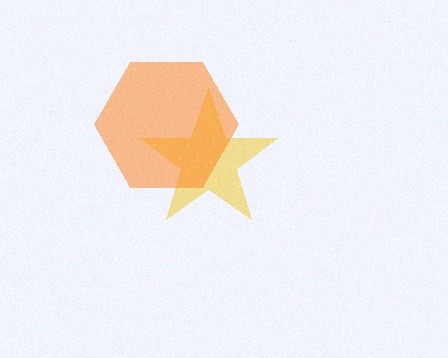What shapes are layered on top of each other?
The layered shapes are: a yellow star, an orange hexagon.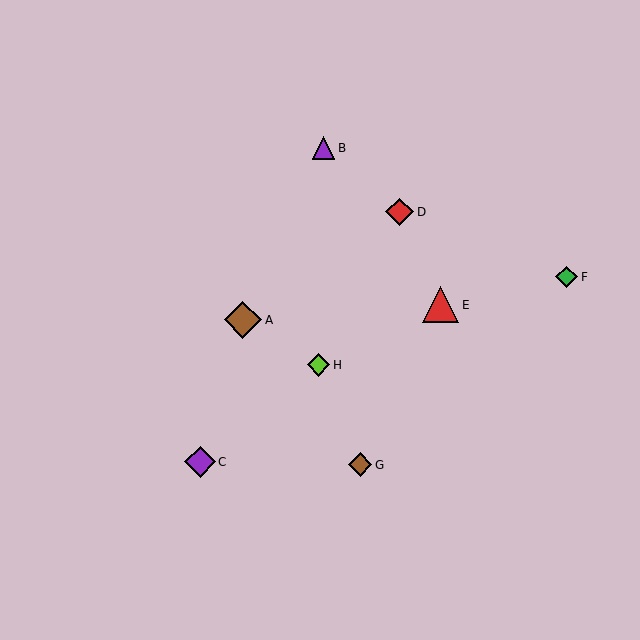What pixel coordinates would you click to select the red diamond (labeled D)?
Click at (400, 212) to select the red diamond D.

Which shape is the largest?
The brown diamond (labeled A) is the largest.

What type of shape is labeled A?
Shape A is a brown diamond.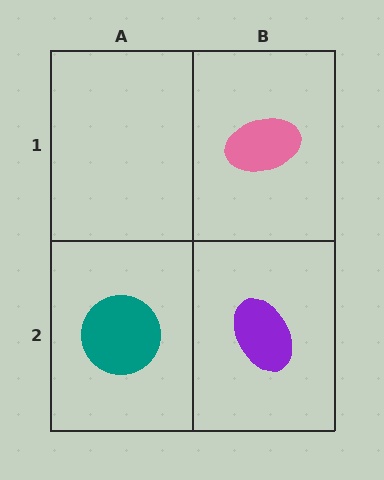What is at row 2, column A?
A teal circle.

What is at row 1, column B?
A pink ellipse.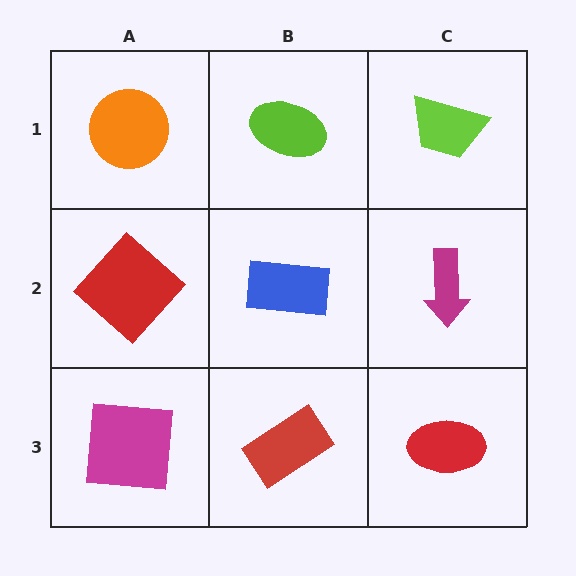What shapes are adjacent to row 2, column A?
An orange circle (row 1, column A), a magenta square (row 3, column A), a blue rectangle (row 2, column B).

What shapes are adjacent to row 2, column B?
A lime ellipse (row 1, column B), a red rectangle (row 3, column B), a red diamond (row 2, column A), a magenta arrow (row 2, column C).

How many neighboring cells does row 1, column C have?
2.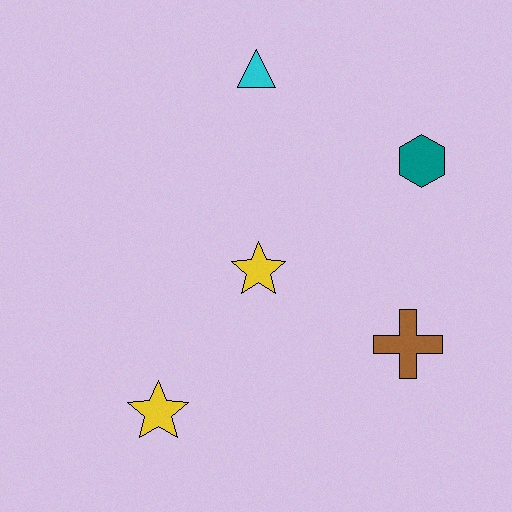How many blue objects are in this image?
There are no blue objects.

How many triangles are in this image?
There is 1 triangle.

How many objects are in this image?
There are 5 objects.